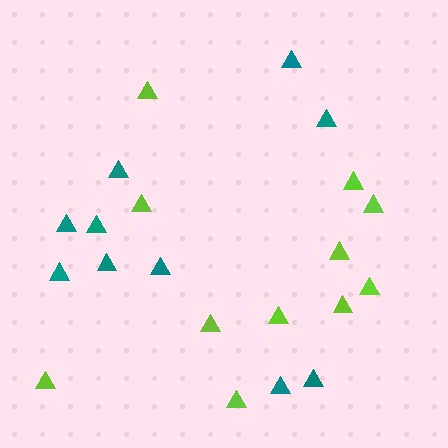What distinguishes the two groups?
There are 2 groups: one group of teal triangles (10) and one group of lime triangles (11).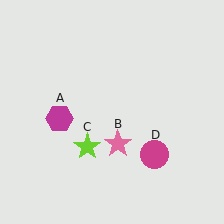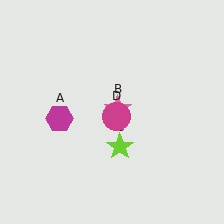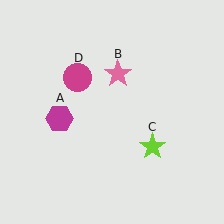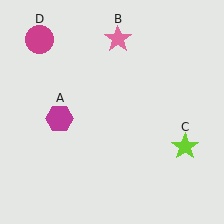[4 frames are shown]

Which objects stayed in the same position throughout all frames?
Magenta hexagon (object A) remained stationary.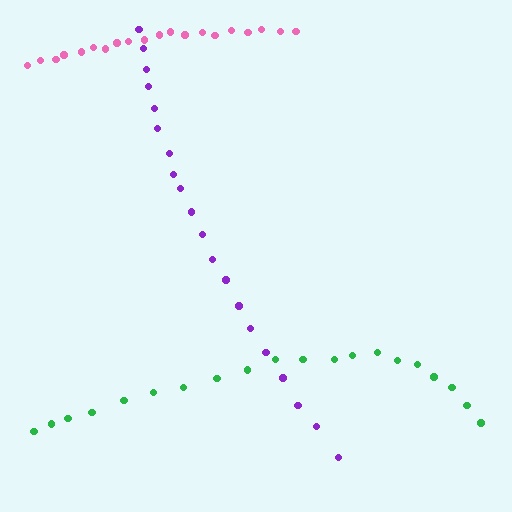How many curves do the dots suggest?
There are 3 distinct paths.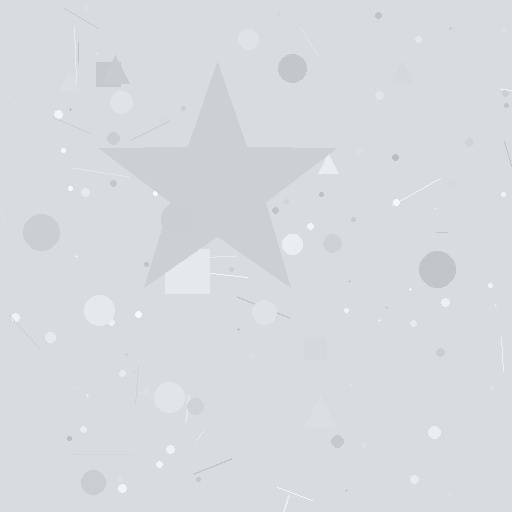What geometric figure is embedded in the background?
A star is embedded in the background.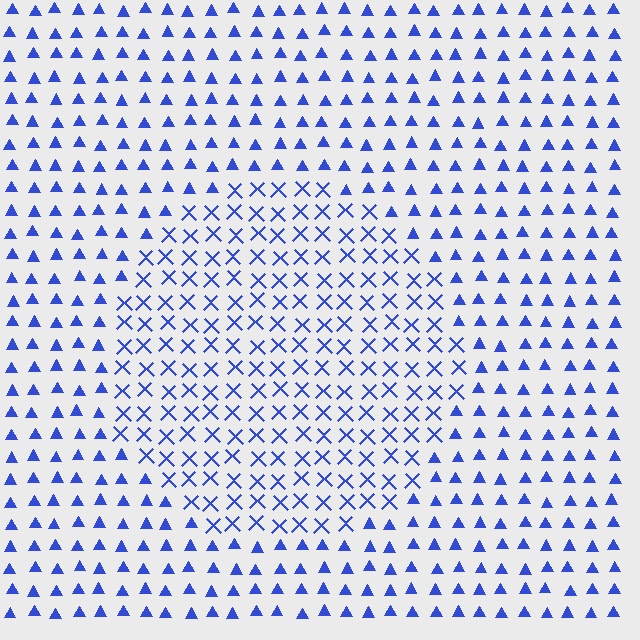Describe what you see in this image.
The image is filled with small blue elements arranged in a uniform grid. A circle-shaped region contains X marks, while the surrounding area contains triangles. The boundary is defined purely by the change in element shape.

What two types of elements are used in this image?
The image uses X marks inside the circle region and triangles outside it.